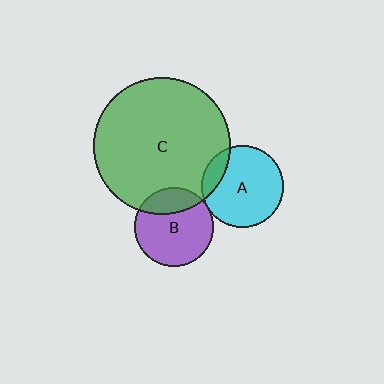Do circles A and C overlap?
Yes.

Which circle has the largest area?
Circle C (green).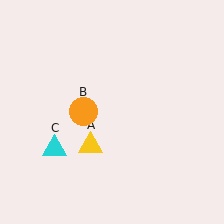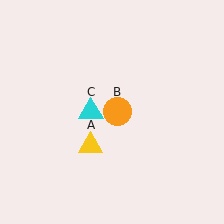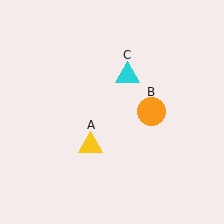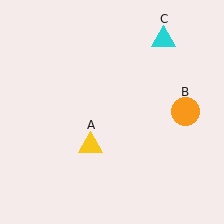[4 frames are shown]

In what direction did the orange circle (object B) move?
The orange circle (object B) moved right.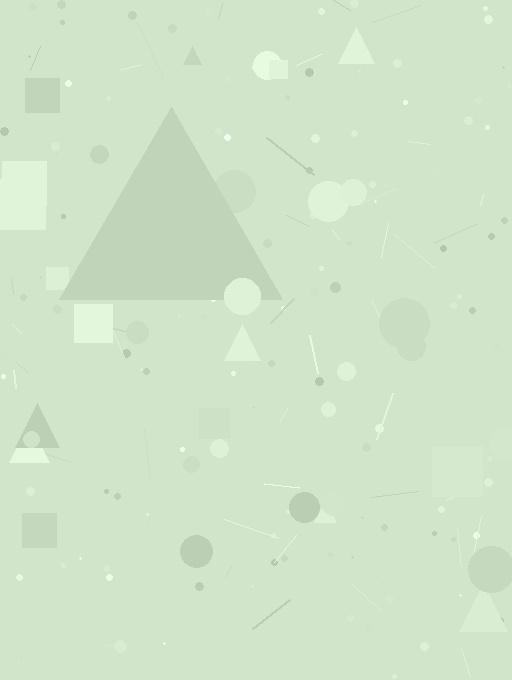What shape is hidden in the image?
A triangle is hidden in the image.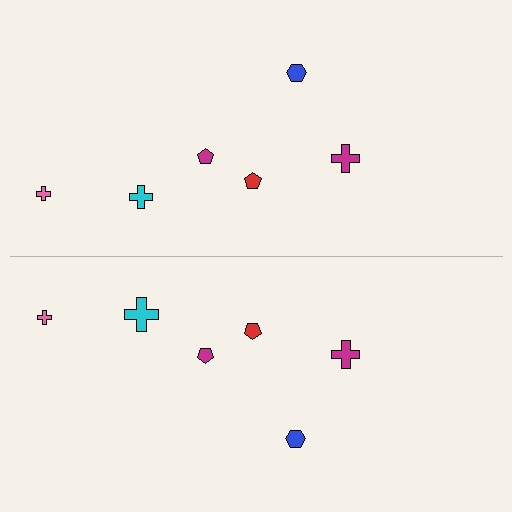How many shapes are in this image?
There are 12 shapes in this image.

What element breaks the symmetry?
The cyan cross on the bottom side has a different size than its mirror counterpart.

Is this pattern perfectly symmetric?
No, the pattern is not perfectly symmetric. The cyan cross on the bottom side has a different size than its mirror counterpart.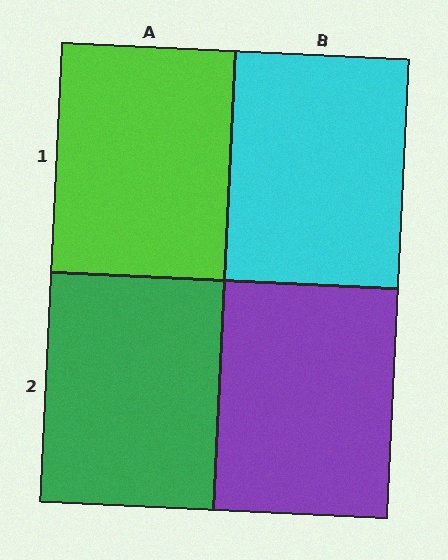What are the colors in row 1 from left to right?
Lime, cyan.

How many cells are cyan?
1 cell is cyan.